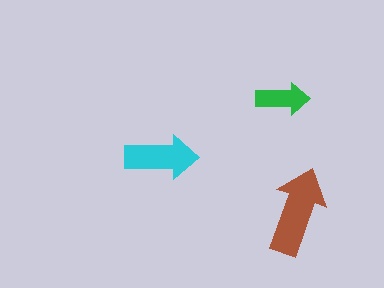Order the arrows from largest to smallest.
the brown one, the cyan one, the green one.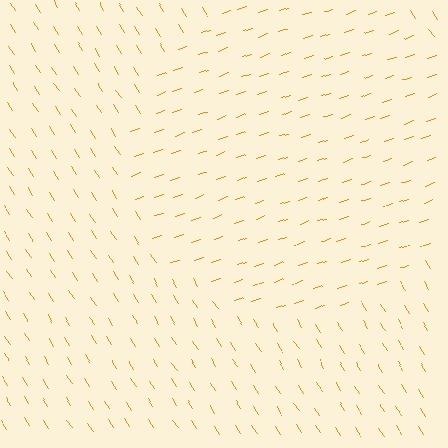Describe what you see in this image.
The image is filled with small orange line segments. A circle region in the image has lines oriented differently from the surrounding lines, creating a visible texture boundary.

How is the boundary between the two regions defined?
The boundary is defined purely by a change in line orientation (approximately 77 degrees difference). All lines are the same color and thickness.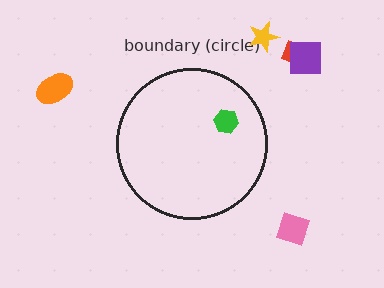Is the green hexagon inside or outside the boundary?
Inside.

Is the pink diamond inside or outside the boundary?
Outside.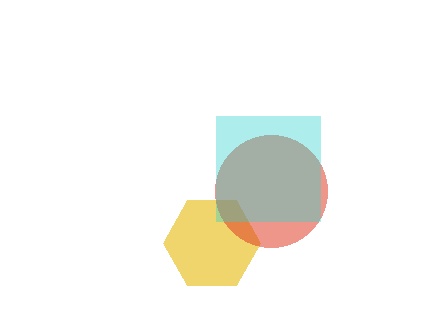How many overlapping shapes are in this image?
There are 3 overlapping shapes in the image.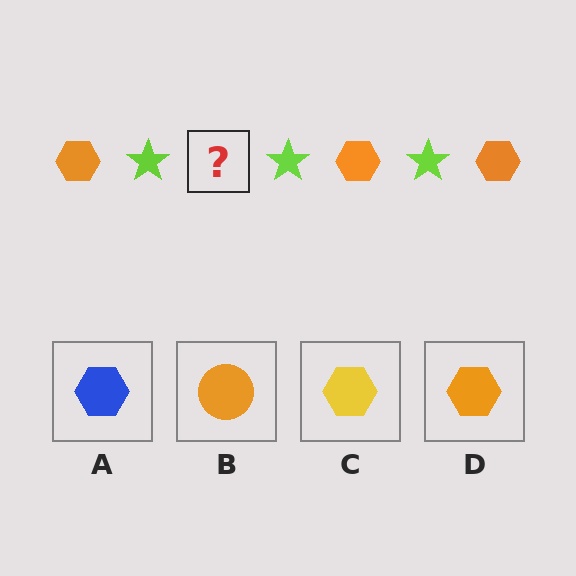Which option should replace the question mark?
Option D.